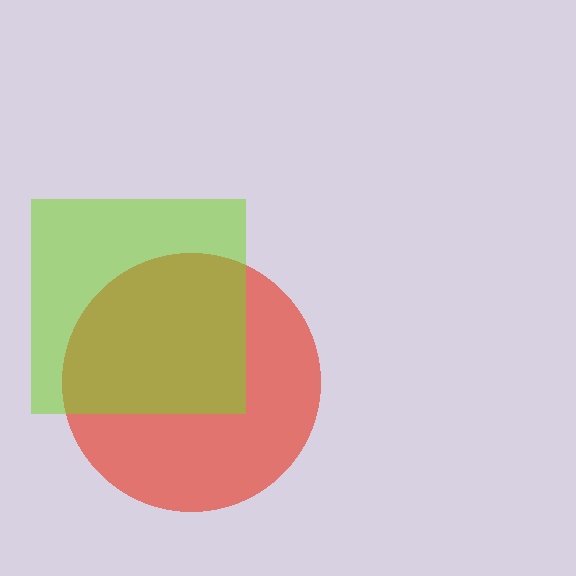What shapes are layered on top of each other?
The layered shapes are: a red circle, a lime square.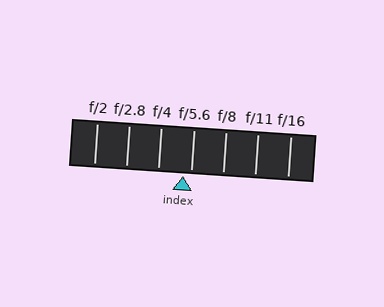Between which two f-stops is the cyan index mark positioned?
The index mark is between f/4 and f/5.6.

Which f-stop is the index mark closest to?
The index mark is closest to f/5.6.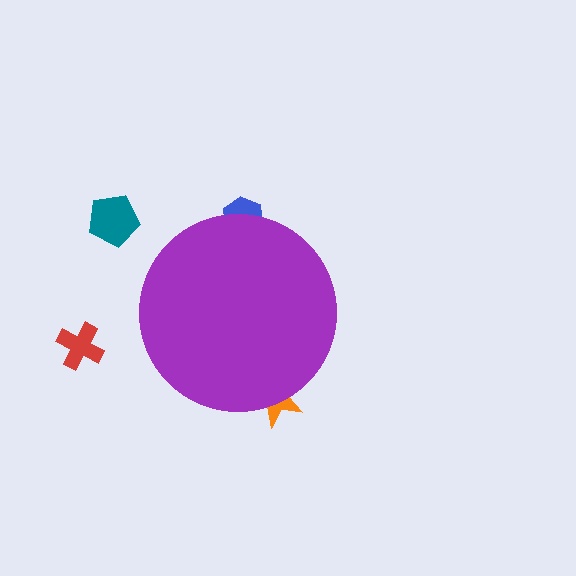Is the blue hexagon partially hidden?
Yes, the blue hexagon is partially hidden behind the purple circle.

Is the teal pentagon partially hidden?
No, the teal pentagon is fully visible.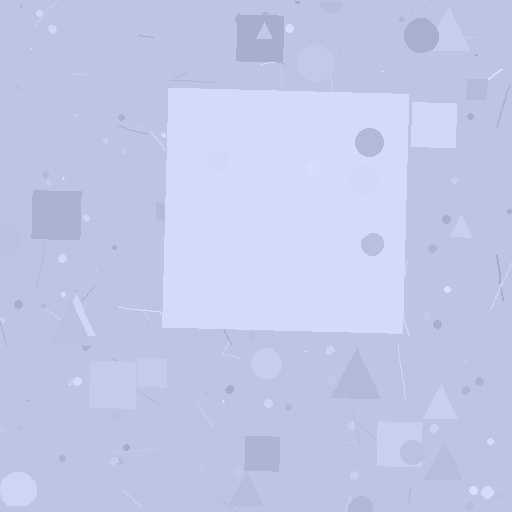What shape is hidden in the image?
A square is hidden in the image.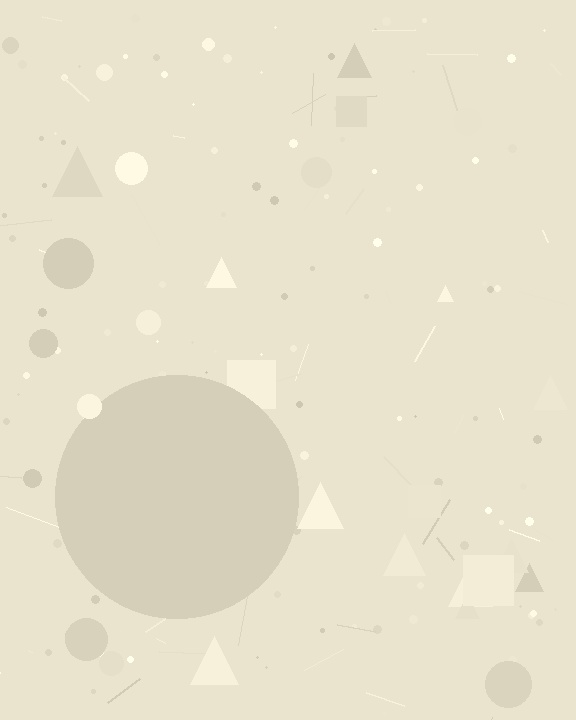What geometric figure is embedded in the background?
A circle is embedded in the background.